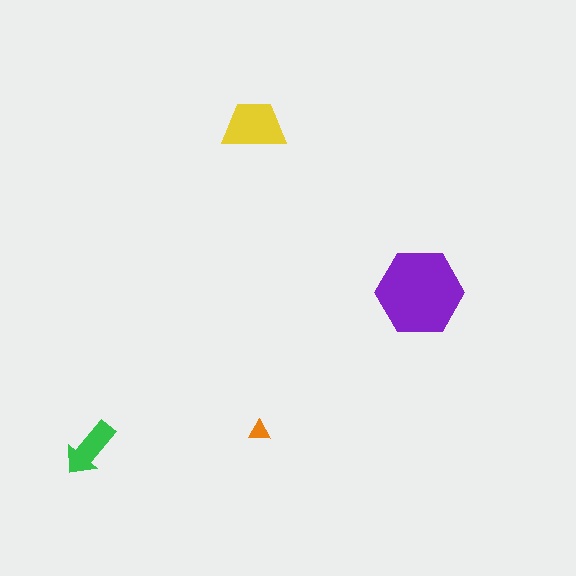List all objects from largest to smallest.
The purple hexagon, the yellow trapezoid, the green arrow, the orange triangle.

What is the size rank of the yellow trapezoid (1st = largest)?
2nd.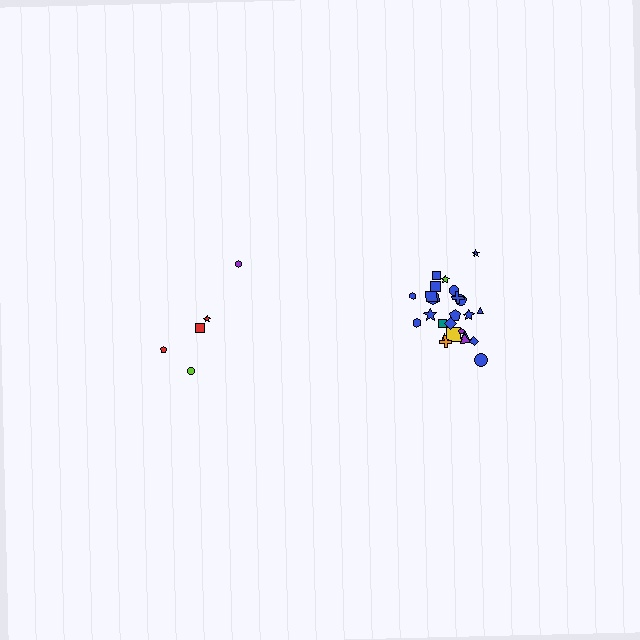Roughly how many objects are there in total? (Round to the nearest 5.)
Roughly 30 objects in total.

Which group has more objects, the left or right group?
The right group.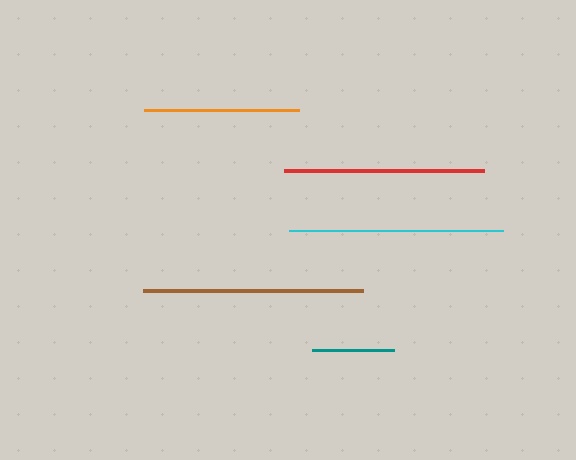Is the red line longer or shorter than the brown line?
The brown line is longer than the red line.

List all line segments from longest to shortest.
From longest to shortest: brown, cyan, red, orange, teal.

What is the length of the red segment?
The red segment is approximately 200 pixels long.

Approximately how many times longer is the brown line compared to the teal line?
The brown line is approximately 2.7 times the length of the teal line.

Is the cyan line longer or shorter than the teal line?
The cyan line is longer than the teal line.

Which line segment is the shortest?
The teal line is the shortest at approximately 82 pixels.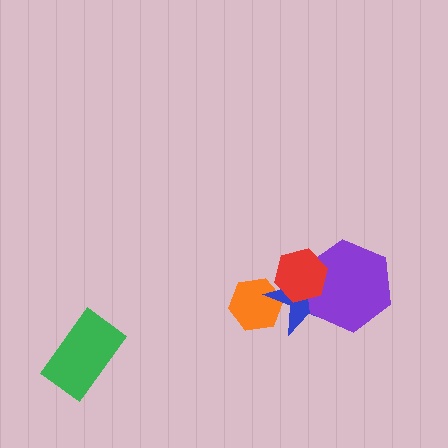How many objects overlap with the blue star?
3 objects overlap with the blue star.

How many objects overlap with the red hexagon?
2 objects overlap with the red hexagon.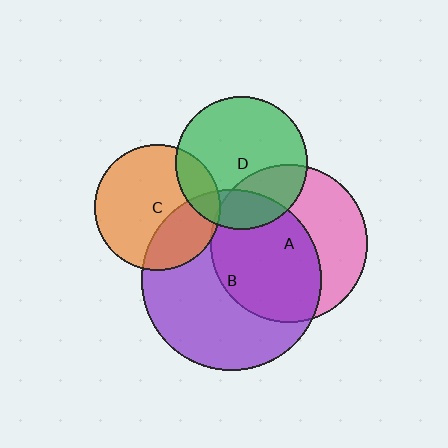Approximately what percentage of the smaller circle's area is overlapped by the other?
Approximately 15%.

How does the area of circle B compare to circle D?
Approximately 1.8 times.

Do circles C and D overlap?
Yes.